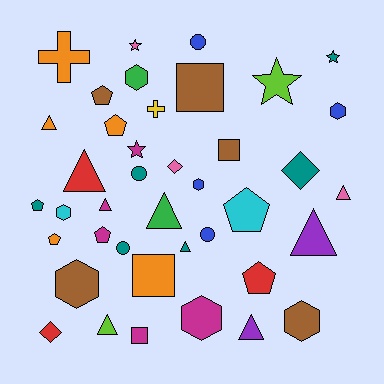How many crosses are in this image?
There are 2 crosses.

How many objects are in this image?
There are 40 objects.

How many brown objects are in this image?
There are 5 brown objects.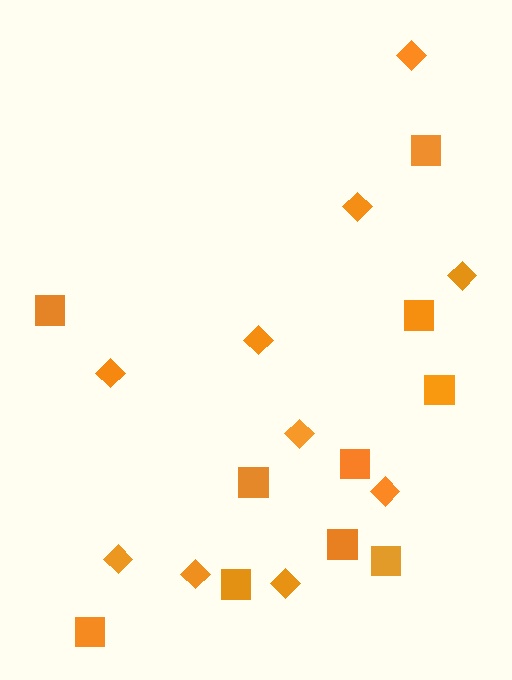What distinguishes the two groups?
There are 2 groups: one group of diamonds (10) and one group of squares (10).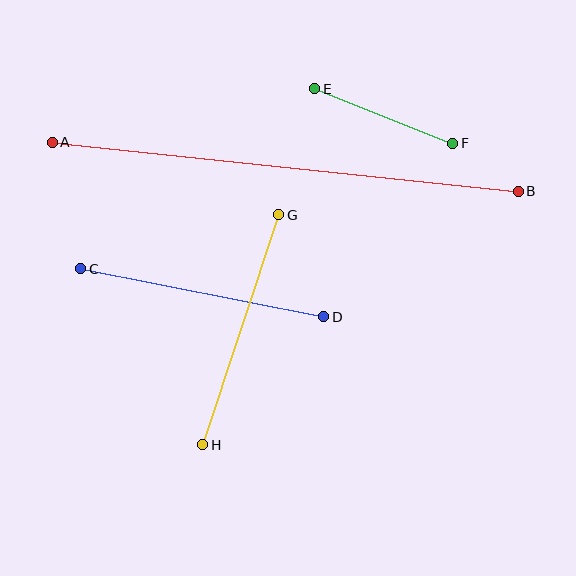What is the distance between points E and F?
The distance is approximately 148 pixels.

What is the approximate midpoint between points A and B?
The midpoint is at approximately (285, 167) pixels.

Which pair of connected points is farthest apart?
Points A and B are farthest apart.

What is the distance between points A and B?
The distance is approximately 469 pixels.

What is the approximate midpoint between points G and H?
The midpoint is at approximately (241, 330) pixels.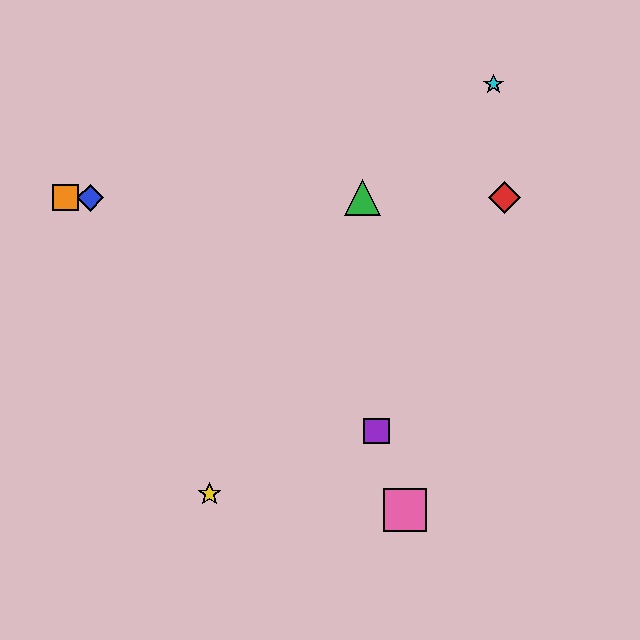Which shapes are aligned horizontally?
The red diamond, the blue diamond, the green triangle, the orange square are aligned horizontally.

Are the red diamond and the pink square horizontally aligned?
No, the red diamond is at y≈198 and the pink square is at y≈510.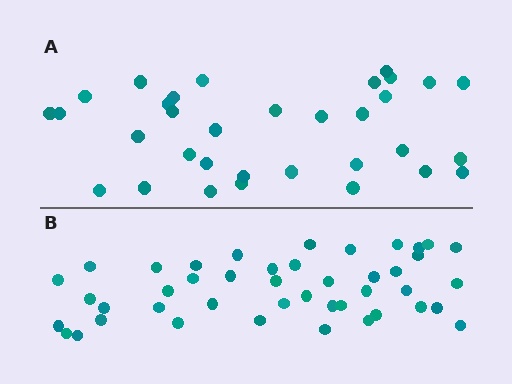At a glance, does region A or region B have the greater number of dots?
Region B (the bottom region) has more dots.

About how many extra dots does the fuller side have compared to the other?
Region B has roughly 12 or so more dots than region A.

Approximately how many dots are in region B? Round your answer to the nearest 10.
About 40 dots. (The exact count is 44, which rounds to 40.)